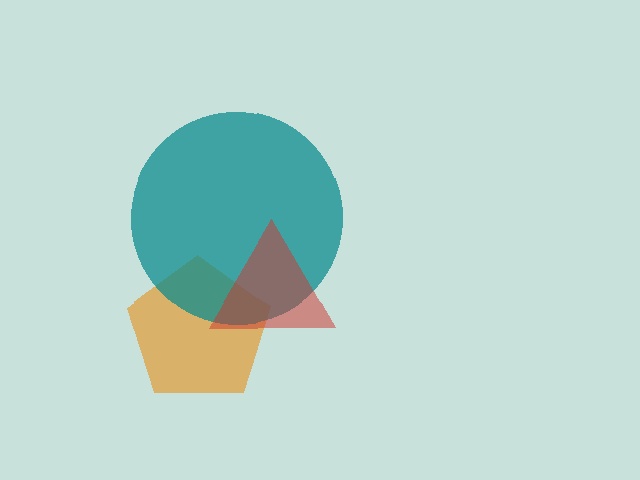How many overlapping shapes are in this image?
There are 3 overlapping shapes in the image.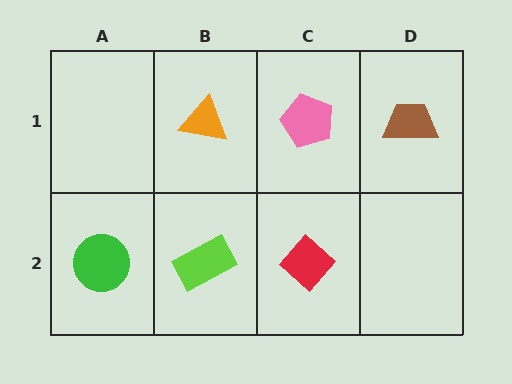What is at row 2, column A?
A green circle.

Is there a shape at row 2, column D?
No, that cell is empty.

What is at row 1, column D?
A brown trapezoid.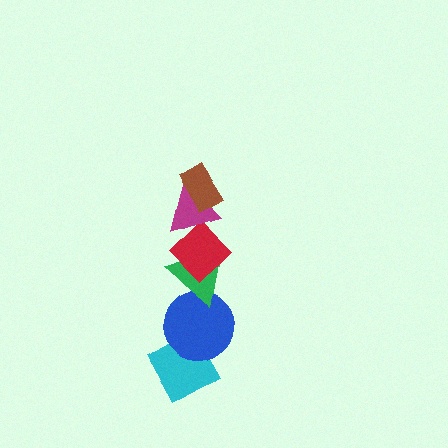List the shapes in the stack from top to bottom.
From top to bottom: the brown rectangle, the magenta triangle, the red diamond, the green triangle, the blue circle, the cyan diamond.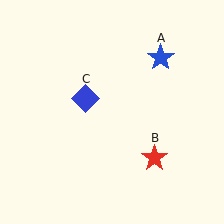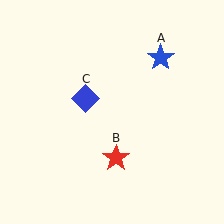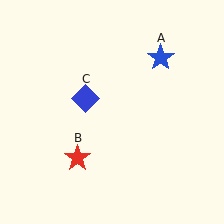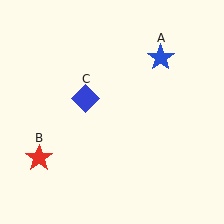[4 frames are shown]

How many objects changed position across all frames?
1 object changed position: red star (object B).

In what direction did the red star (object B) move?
The red star (object B) moved left.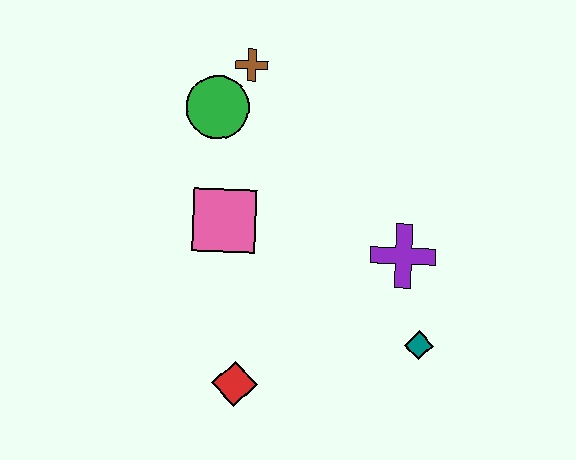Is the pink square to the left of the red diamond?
Yes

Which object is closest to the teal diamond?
The purple cross is closest to the teal diamond.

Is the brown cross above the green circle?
Yes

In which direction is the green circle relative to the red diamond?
The green circle is above the red diamond.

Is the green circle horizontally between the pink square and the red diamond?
No